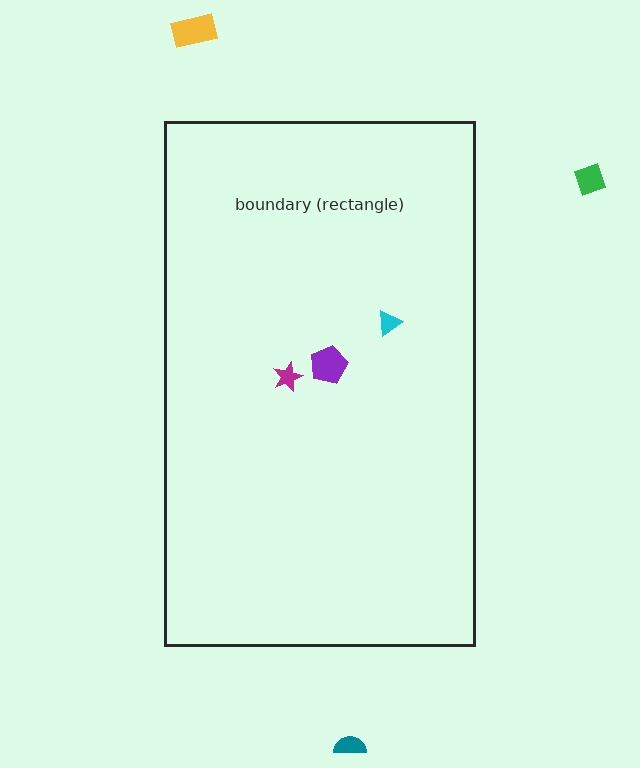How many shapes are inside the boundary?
3 inside, 3 outside.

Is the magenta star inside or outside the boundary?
Inside.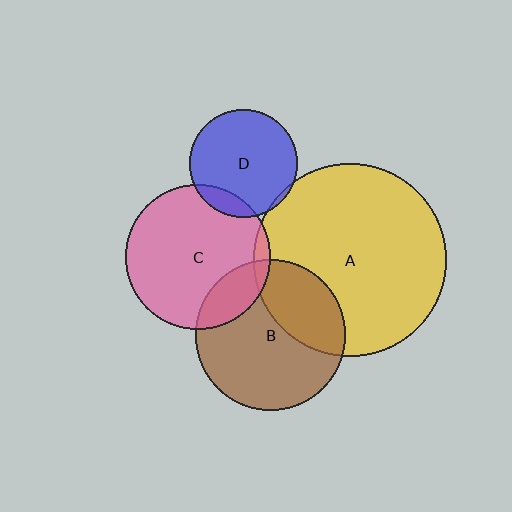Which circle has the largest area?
Circle A (yellow).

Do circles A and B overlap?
Yes.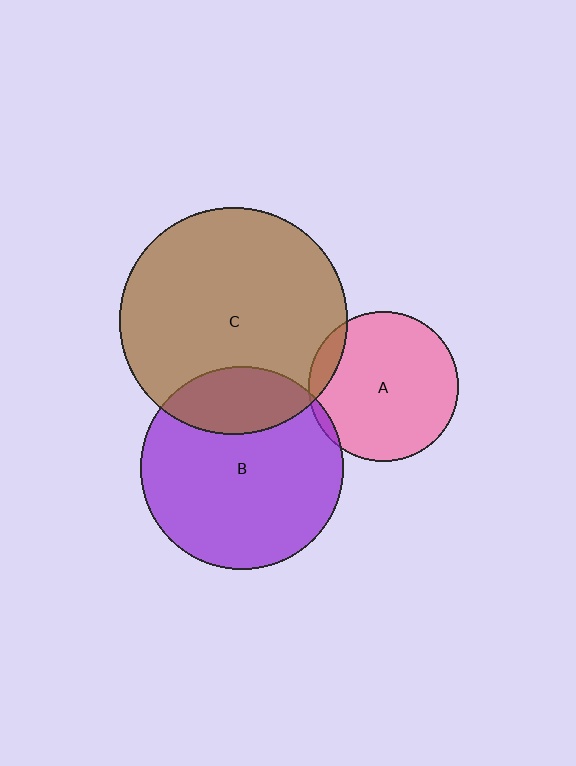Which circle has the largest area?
Circle C (brown).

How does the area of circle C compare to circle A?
Approximately 2.3 times.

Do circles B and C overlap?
Yes.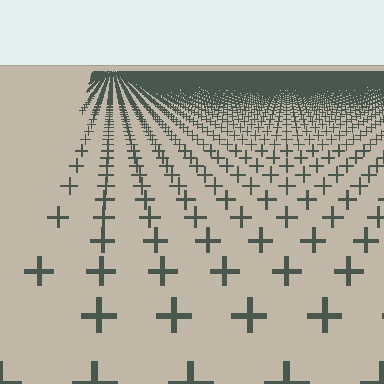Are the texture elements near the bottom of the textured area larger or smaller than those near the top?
Larger. Near the bottom, elements are closer to the viewer and appear at a bigger on-screen size.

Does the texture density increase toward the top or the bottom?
Density increases toward the top.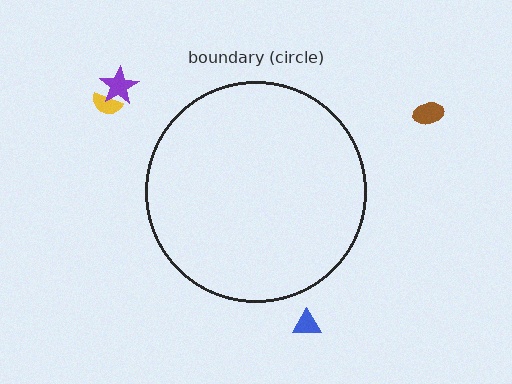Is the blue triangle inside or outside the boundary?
Outside.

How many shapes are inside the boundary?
0 inside, 4 outside.